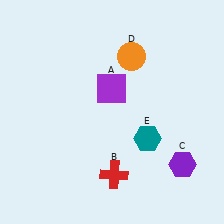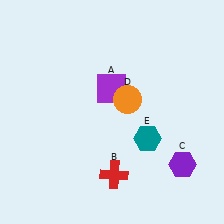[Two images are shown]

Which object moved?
The orange circle (D) moved down.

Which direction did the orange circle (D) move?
The orange circle (D) moved down.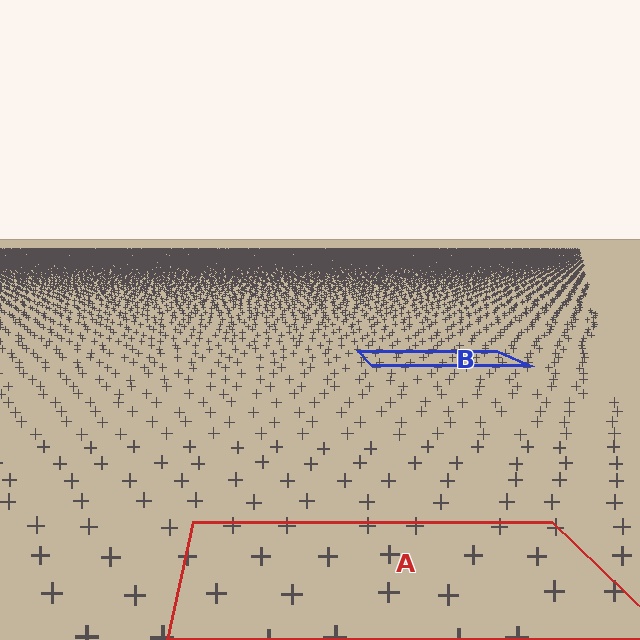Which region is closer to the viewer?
Region A is closer. The texture elements there are larger and more spread out.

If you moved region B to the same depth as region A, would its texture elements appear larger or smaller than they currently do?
They would appear larger. At a closer depth, the same texture elements are projected at a bigger on-screen size.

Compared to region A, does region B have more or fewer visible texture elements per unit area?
Region B has more texture elements per unit area — they are packed more densely because it is farther away.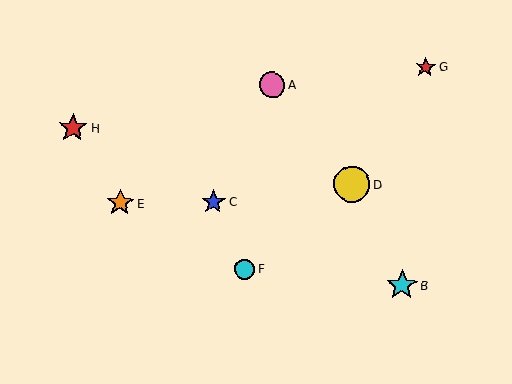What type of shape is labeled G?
Shape G is a red star.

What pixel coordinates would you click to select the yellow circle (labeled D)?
Click at (352, 184) to select the yellow circle D.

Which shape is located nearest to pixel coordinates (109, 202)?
The orange star (labeled E) at (120, 203) is nearest to that location.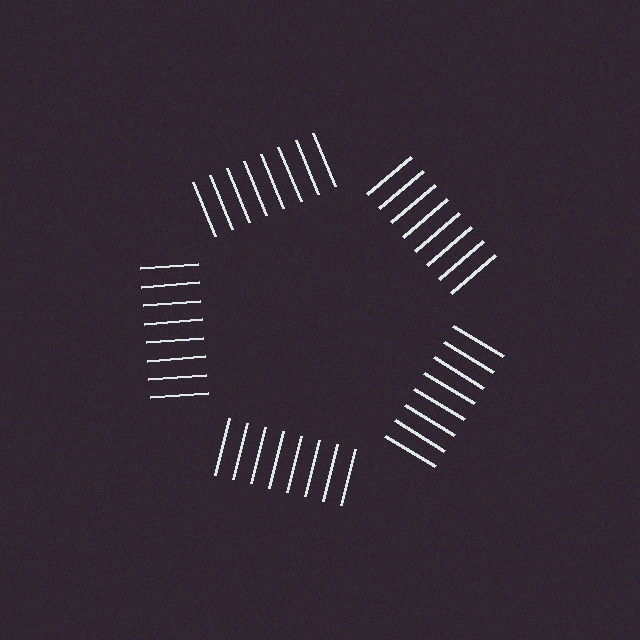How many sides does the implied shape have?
5 sides — the line-ends trace a pentagon.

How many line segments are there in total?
40 — 8 along each of the 5 edges.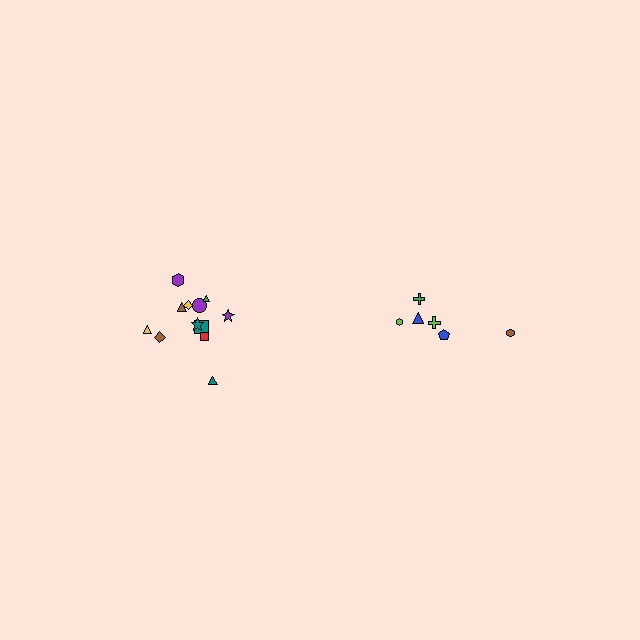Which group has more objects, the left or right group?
The left group.